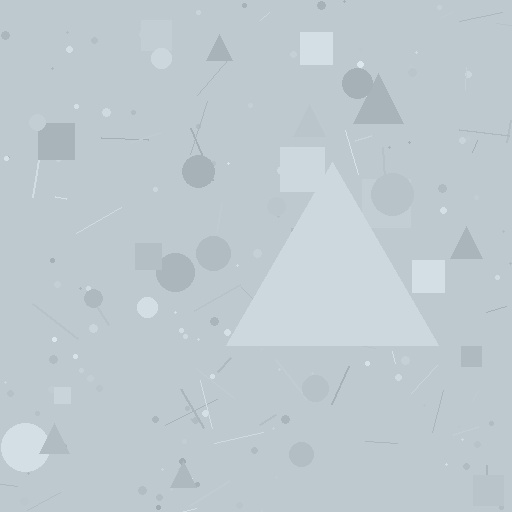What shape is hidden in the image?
A triangle is hidden in the image.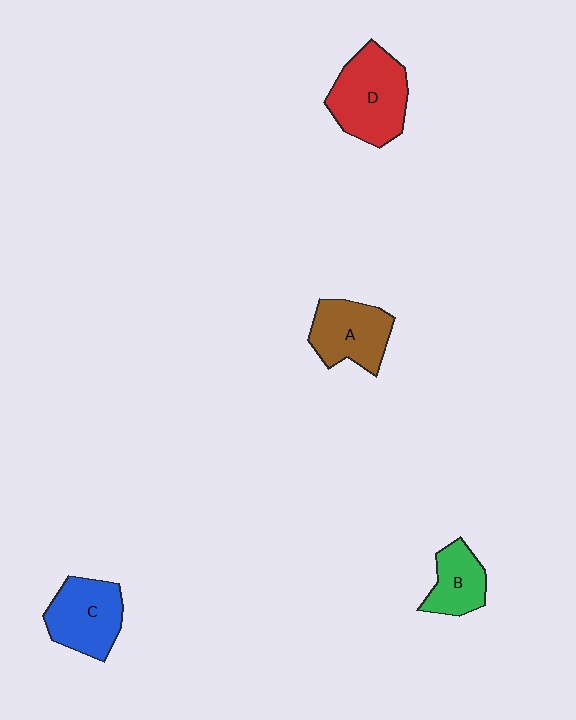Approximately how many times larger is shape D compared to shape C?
Approximately 1.2 times.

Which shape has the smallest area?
Shape B (green).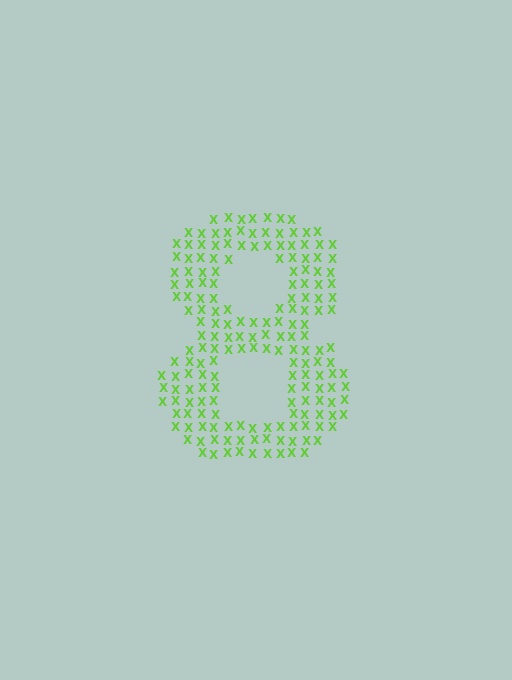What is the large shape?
The large shape is the digit 8.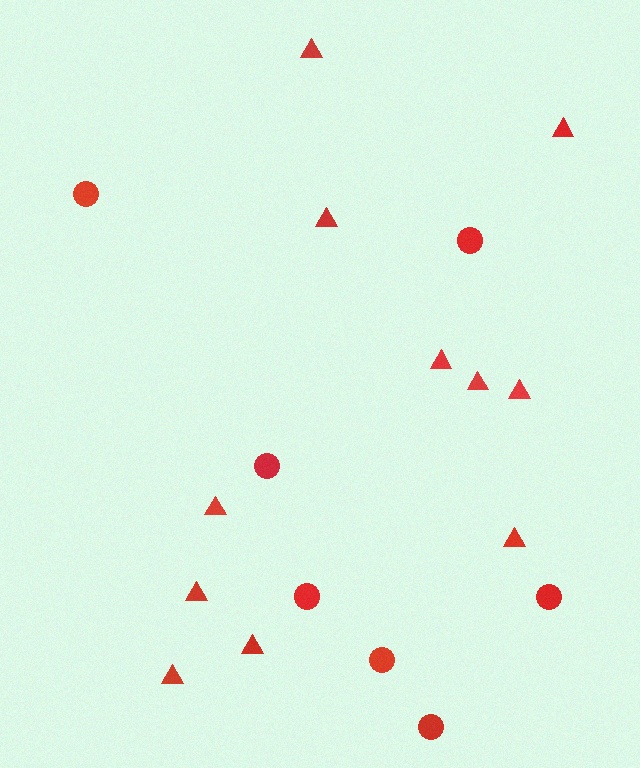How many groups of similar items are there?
There are 2 groups: one group of triangles (11) and one group of circles (7).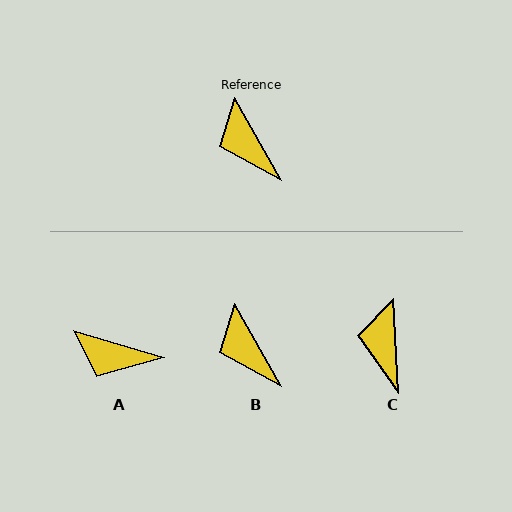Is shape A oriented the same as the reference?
No, it is off by about 44 degrees.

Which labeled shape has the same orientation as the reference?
B.